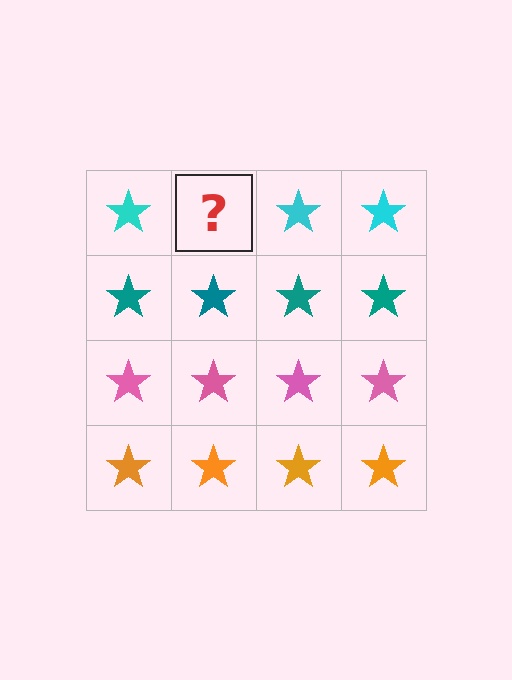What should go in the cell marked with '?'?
The missing cell should contain a cyan star.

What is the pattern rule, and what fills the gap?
The rule is that each row has a consistent color. The gap should be filled with a cyan star.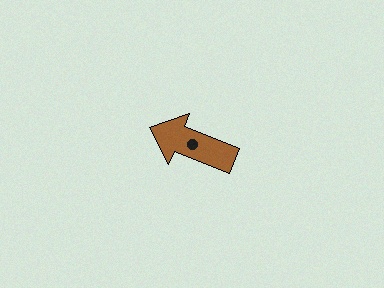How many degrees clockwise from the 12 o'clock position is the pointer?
Approximately 291 degrees.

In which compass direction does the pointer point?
West.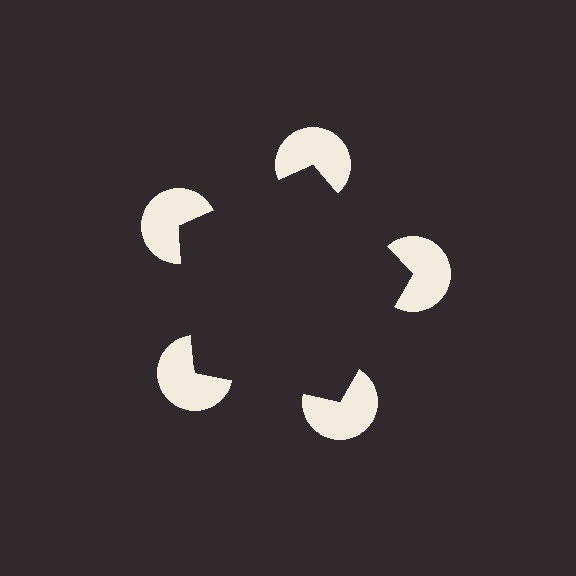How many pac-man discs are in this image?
There are 5 — one at each vertex of the illusory pentagon.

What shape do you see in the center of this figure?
An illusory pentagon — its edges are inferred from the aligned wedge cuts in the pac-man discs, not physically drawn.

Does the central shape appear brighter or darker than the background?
It typically appears slightly darker than the background, even though no actual brightness change is drawn.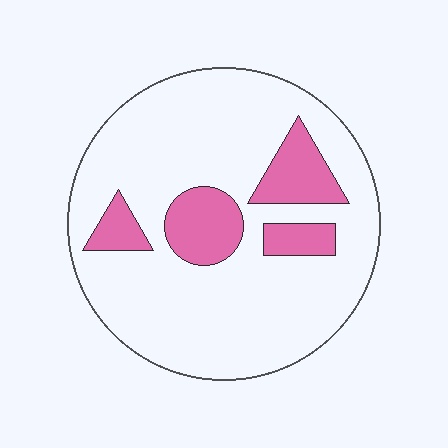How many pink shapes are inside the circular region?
4.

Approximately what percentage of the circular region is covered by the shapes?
Approximately 20%.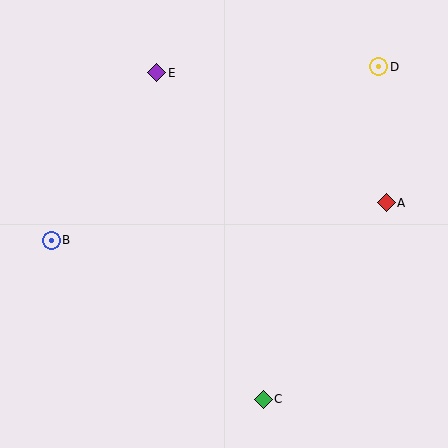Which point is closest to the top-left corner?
Point E is closest to the top-left corner.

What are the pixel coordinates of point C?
Point C is at (263, 399).